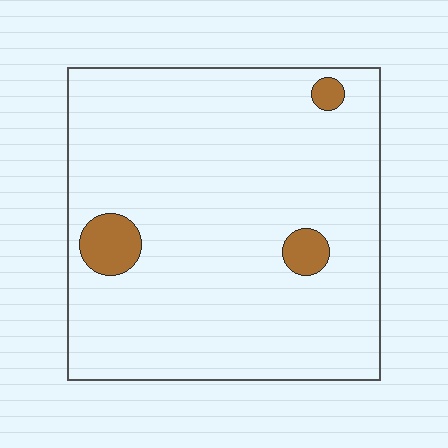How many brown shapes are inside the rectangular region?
3.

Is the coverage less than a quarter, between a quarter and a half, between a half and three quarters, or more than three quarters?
Less than a quarter.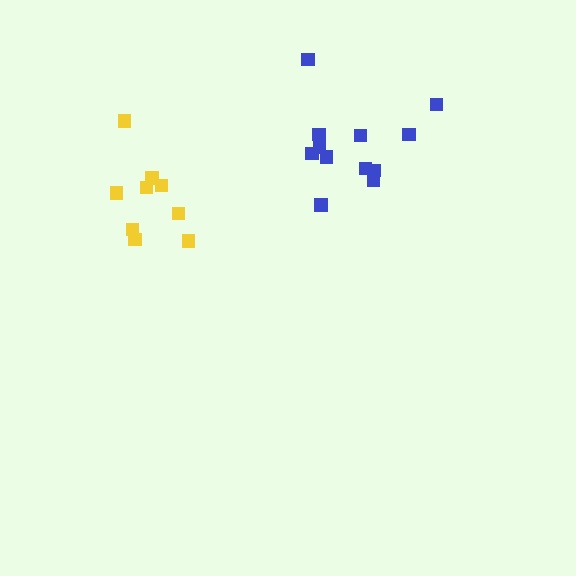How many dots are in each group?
Group 1: 9 dots, Group 2: 12 dots (21 total).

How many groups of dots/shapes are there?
There are 2 groups.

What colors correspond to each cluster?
The clusters are colored: yellow, blue.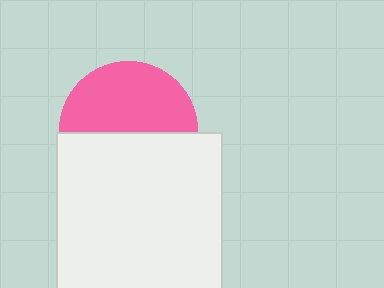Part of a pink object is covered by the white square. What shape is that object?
It is a circle.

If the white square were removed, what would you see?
You would see the complete pink circle.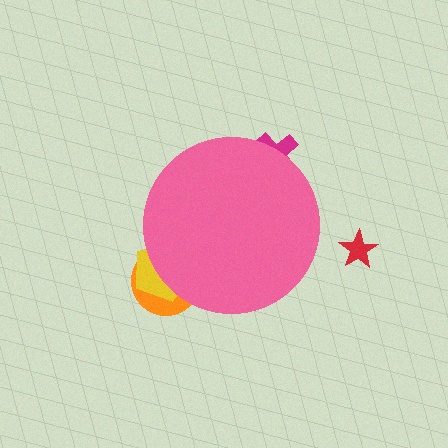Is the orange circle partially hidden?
Yes, the orange circle is partially hidden behind the pink circle.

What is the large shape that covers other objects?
A pink circle.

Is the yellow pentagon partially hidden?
Yes, the yellow pentagon is partially hidden behind the pink circle.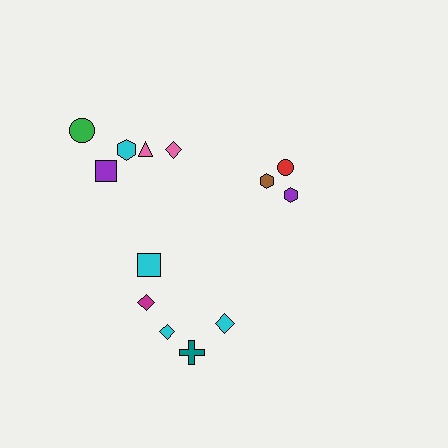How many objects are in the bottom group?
There are 5 objects.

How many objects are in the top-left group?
There are 5 objects.